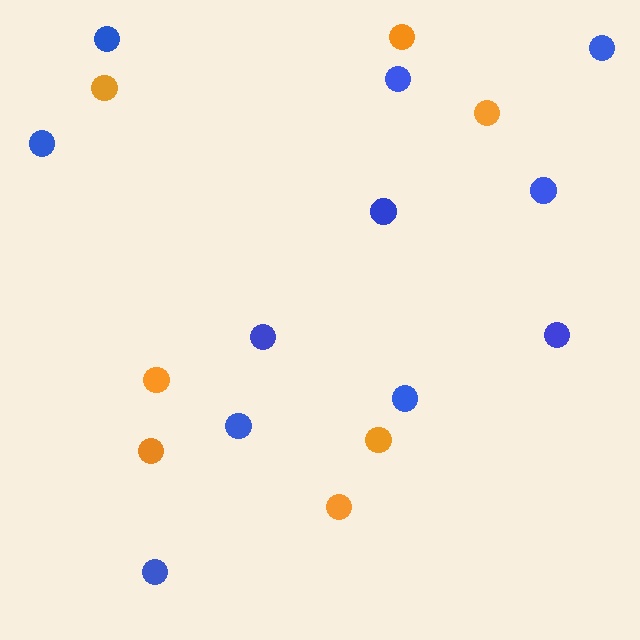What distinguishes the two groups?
There are 2 groups: one group of blue circles (11) and one group of orange circles (7).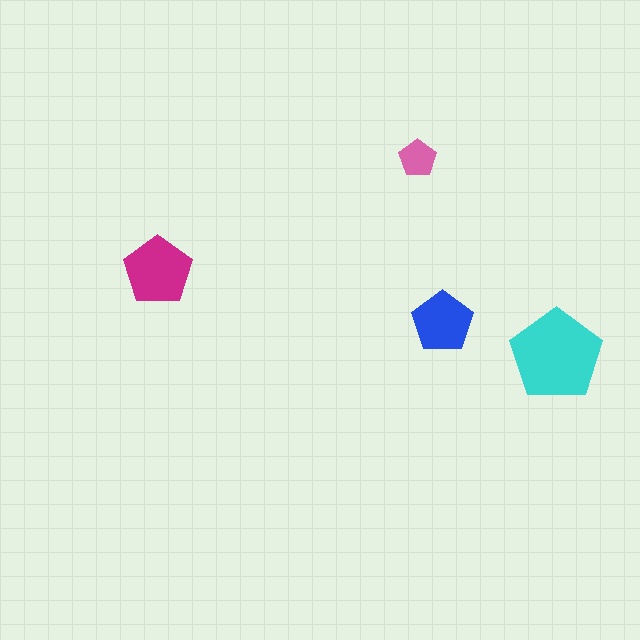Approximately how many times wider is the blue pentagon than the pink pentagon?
About 1.5 times wider.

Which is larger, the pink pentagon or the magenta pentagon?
The magenta one.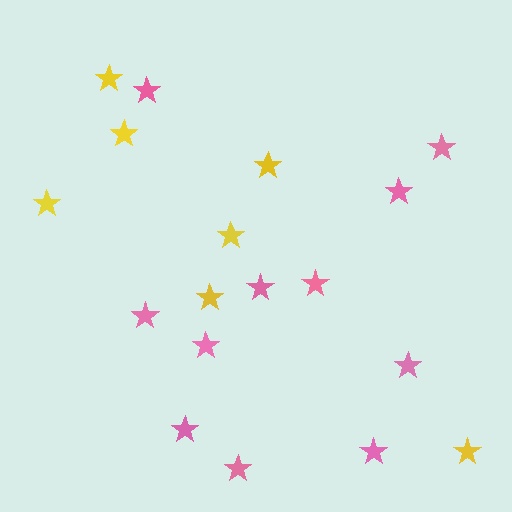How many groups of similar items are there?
There are 2 groups: one group of pink stars (11) and one group of yellow stars (7).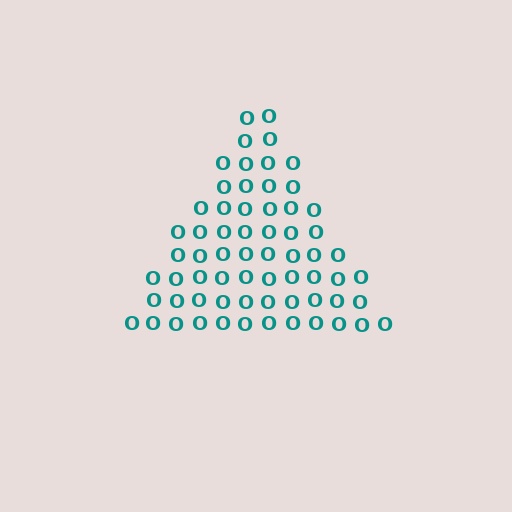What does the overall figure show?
The overall figure shows a triangle.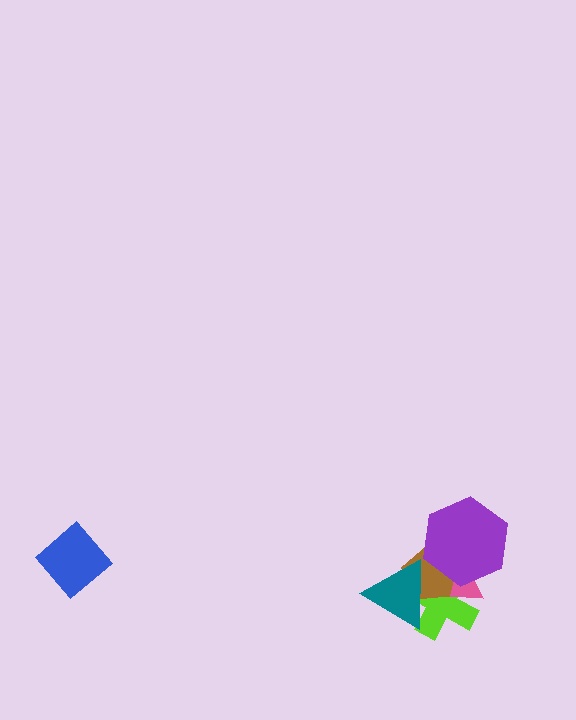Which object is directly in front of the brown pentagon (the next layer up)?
The purple hexagon is directly in front of the brown pentagon.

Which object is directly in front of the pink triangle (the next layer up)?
The brown pentagon is directly in front of the pink triangle.